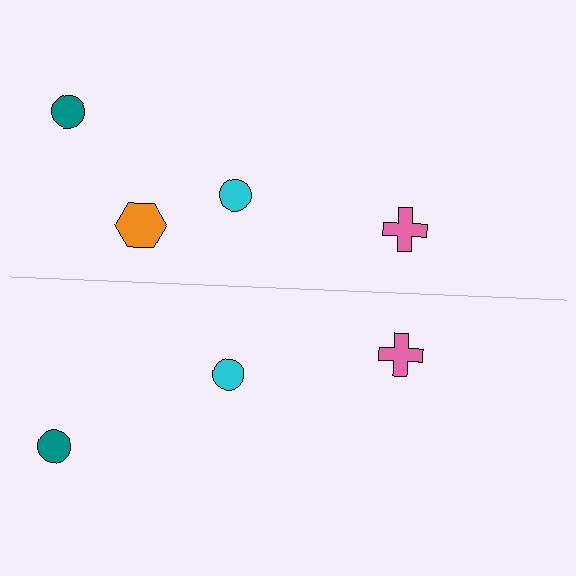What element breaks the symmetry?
A orange hexagon is missing from the bottom side.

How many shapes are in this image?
There are 7 shapes in this image.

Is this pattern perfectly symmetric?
No, the pattern is not perfectly symmetric. A orange hexagon is missing from the bottom side.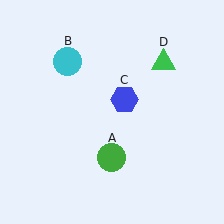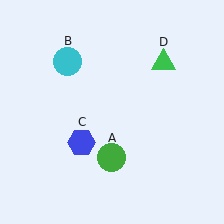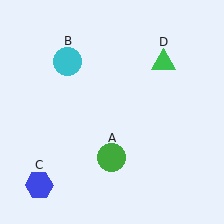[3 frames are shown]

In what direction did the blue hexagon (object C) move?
The blue hexagon (object C) moved down and to the left.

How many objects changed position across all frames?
1 object changed position: blue hexagon (object C).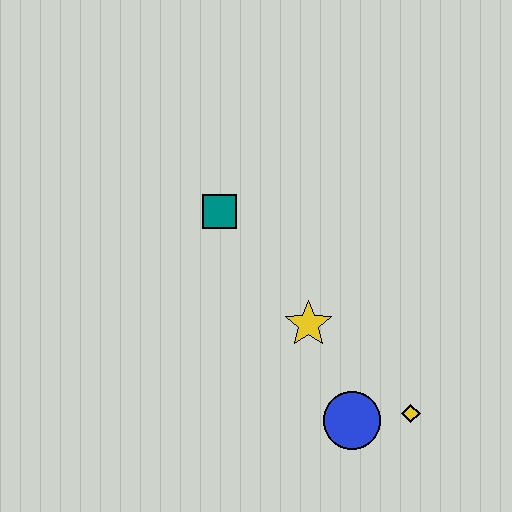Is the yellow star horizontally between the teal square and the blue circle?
Yes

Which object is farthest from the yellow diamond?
The teal square is farthest from the yellow diamond.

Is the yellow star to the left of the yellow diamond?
Yes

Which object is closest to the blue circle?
The yellow diamond is closest to the blue circle.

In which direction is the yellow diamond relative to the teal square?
The yellow diamond is below the teal square.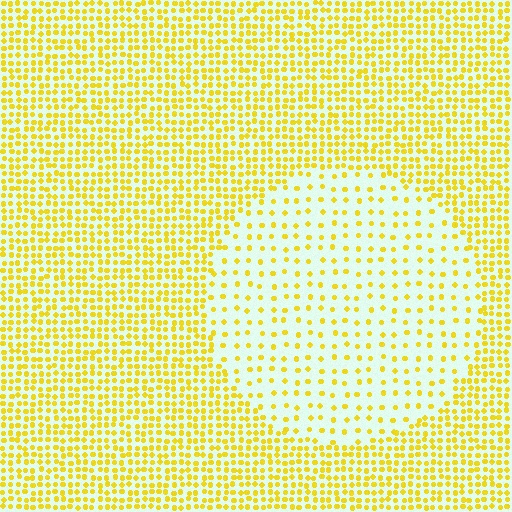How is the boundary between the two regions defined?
The boundary is defined by a change in element density (approximately 2.7x ratio). All elements are the same color, size, and shape.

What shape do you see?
I see a circle.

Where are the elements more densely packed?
The elements are more densely packed outside the circle boundary.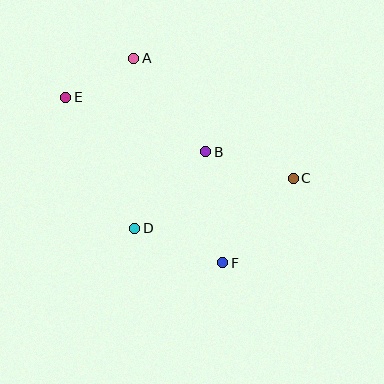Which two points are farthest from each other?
Points C and E are farthest from each other.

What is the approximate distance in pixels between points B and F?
The distance between B and F is approximately 112 pixels.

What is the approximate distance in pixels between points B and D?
The distance between B and D is approximately 104 pixels.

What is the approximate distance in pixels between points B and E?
The distance between B and E is approximately 150 pixels.